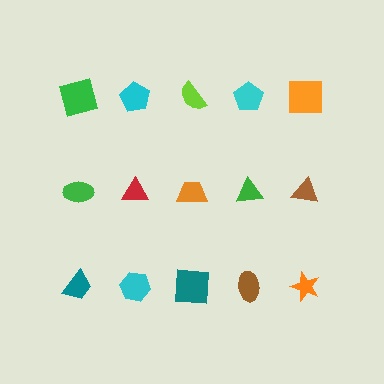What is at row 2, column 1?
A green ellipse.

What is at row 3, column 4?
A brown ellipse.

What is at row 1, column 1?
A green square.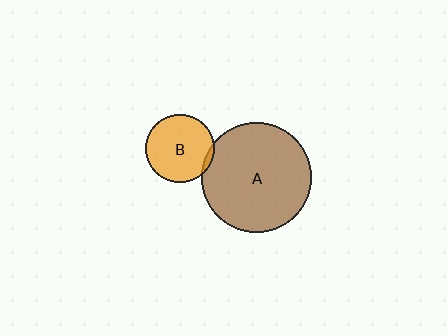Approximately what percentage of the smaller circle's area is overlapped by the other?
Approximately 5%.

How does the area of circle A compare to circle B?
Approximately 2.6 times.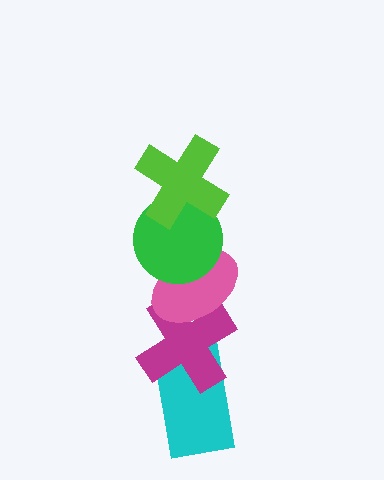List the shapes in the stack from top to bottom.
From top to bottom: the lime cross, the green circle, the pink ellipse, the magenta cross, the cyan rectangle.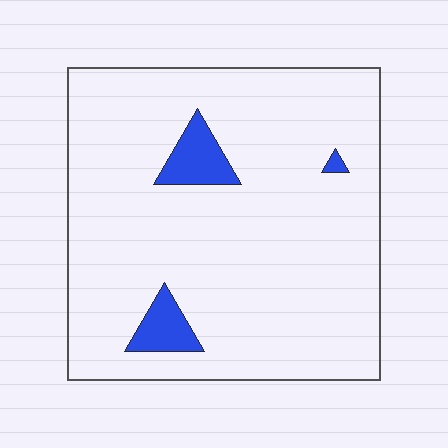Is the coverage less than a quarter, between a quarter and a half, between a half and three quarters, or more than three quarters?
Less than a quarter.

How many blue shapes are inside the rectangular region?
3.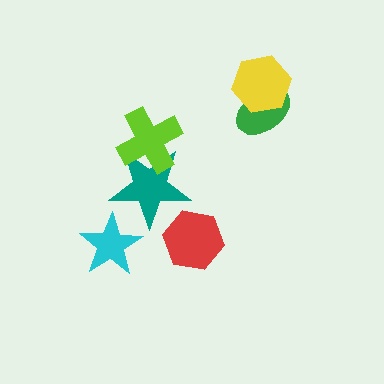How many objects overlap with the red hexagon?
0 objects overlap with the red hexagon.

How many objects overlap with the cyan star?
0 objects overlap with the cyan star.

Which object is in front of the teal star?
The lime cross is in front of the teal star.